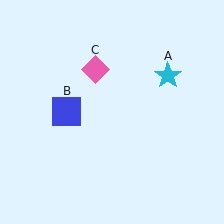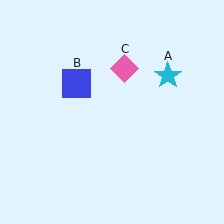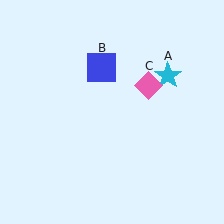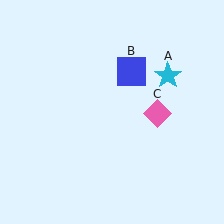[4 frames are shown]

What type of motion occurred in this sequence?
The blue square (object B), pink diamond (object C) rotated clockwise around the center of the scene.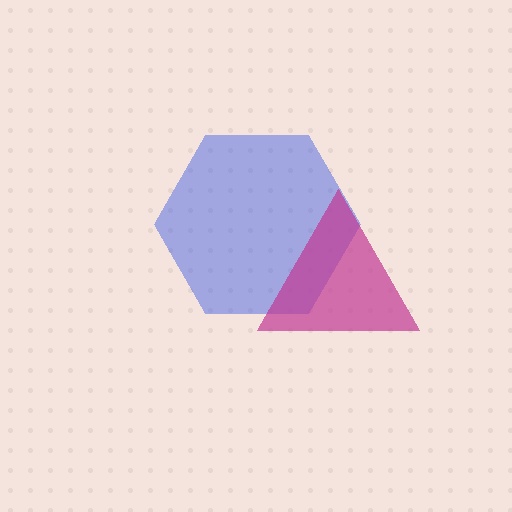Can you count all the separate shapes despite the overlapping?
Yes, there are 2 separate shapes.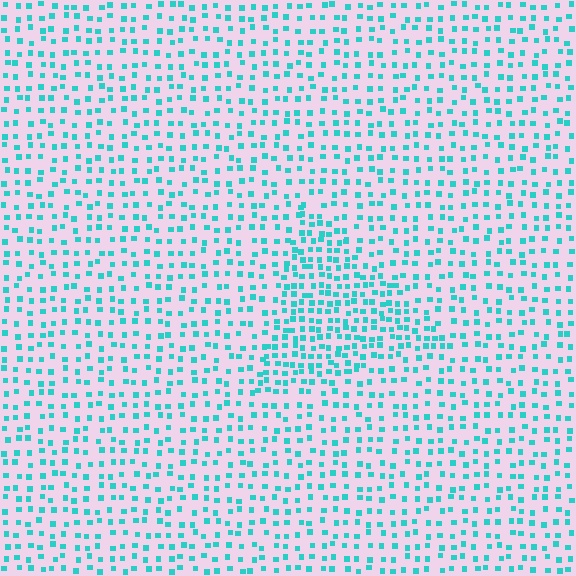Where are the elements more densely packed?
The elements are more densely packed inside the triangle boundary.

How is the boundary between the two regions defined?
The boundary is defined by a change in element density (approximately 1.8x ratio). All elements are the same color, size, and shape.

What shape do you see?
I see a triangle.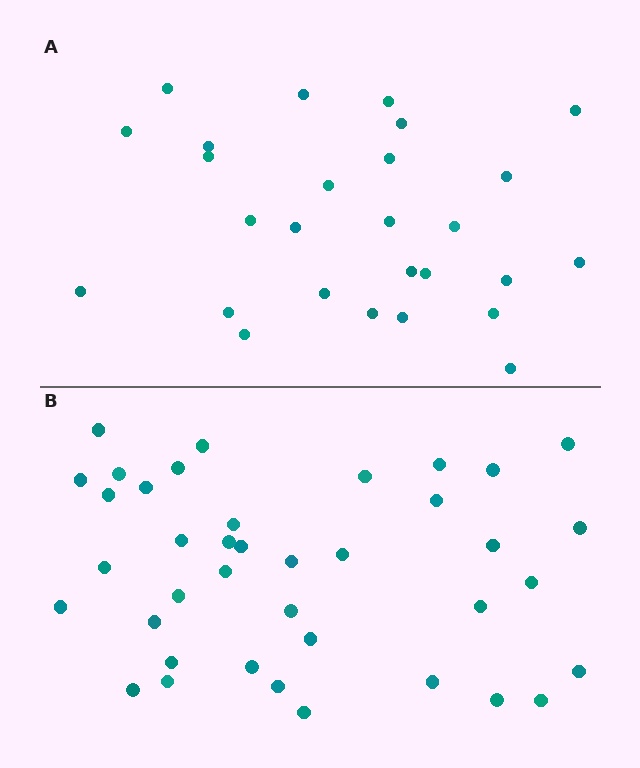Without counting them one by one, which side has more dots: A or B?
Region B (the bottom region) has more dots.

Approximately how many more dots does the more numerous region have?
Region B has roughly 12 or so more dots than region A.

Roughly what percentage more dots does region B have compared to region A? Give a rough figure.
About 45% more.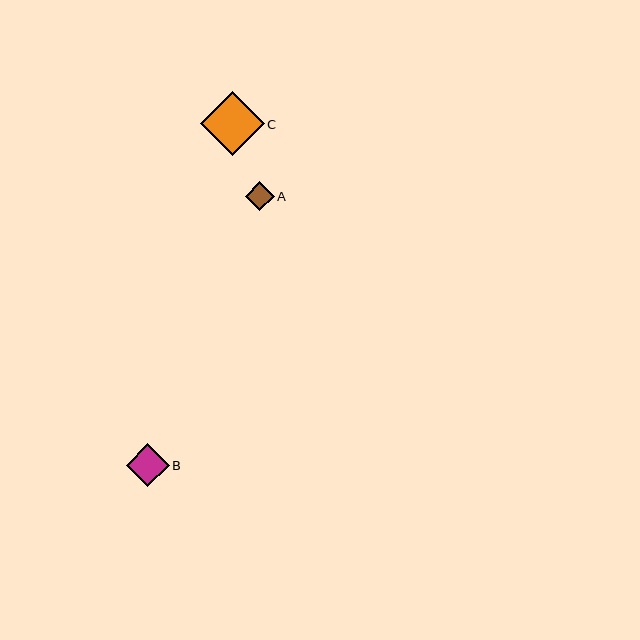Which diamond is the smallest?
Diamond A is the smallest with a size of approximately 29 pixels.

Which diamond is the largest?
Diamond C is the largest with a size of approximately 64 pixels.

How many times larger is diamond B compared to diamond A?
Diamond B is approximately 1.5 times the size of diamond A.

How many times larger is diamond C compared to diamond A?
Diamond C is approximately 2.2 times the size of diamond A.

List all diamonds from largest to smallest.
From largest to smallest: C, B, A.